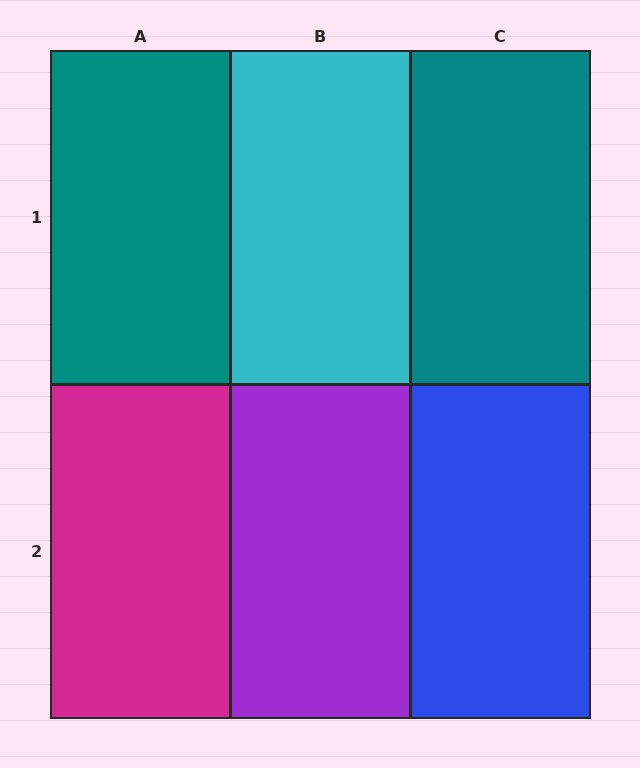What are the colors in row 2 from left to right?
Magenta, purple, blue.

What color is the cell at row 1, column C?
Teal.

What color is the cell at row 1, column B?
Cyan.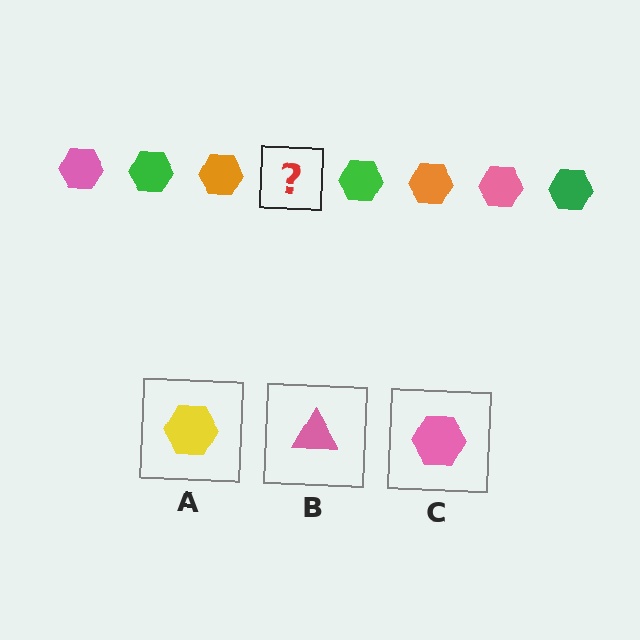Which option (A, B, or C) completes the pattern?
C.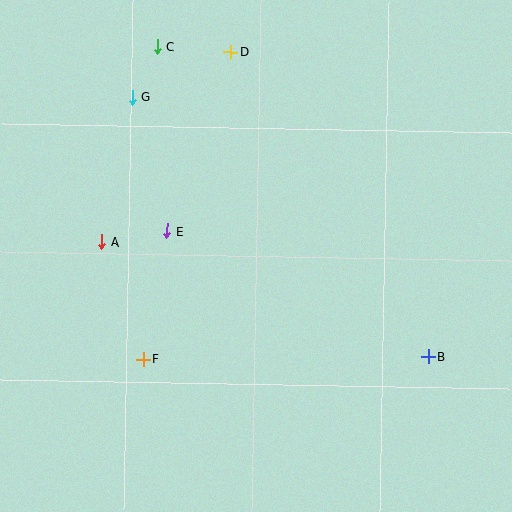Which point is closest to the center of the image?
Point E at (167, 231) is closest to the center.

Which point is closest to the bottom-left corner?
Point F is closest to the bottom-left corner.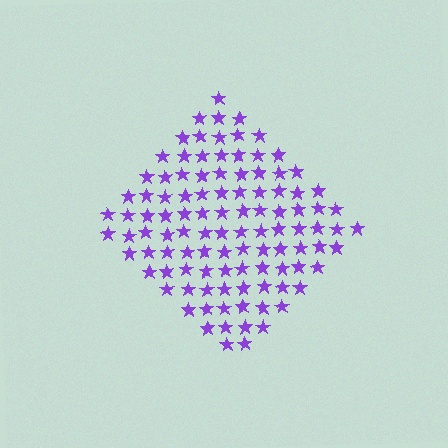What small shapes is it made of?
It is made of small stars.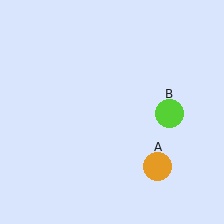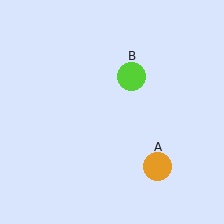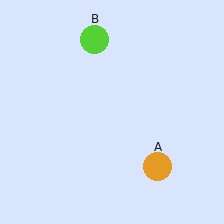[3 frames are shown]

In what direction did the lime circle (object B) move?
The lime circle (object B) moved up and to the left.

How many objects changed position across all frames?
1 object changed position: lime circle (object B).